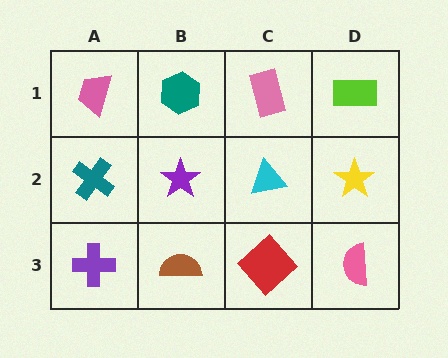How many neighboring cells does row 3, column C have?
3.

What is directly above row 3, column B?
A purple star.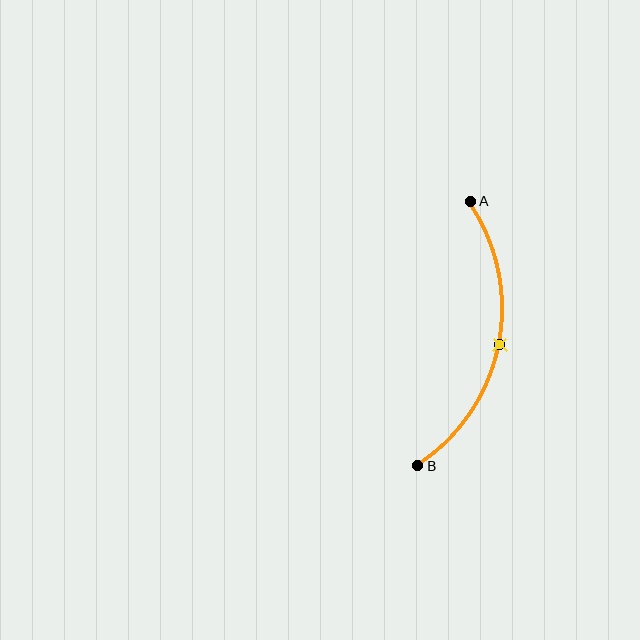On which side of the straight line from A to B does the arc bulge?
The arc bulges to the right of the straight line connecting A and B.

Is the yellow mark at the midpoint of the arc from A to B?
Yes. The yellow mark lies on the arc at equal arc-length from both A and B — it is the arc midpoint.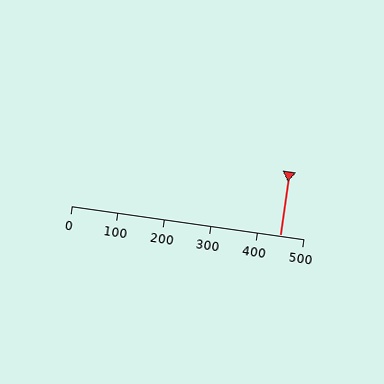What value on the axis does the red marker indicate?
The marker indicates approximately 450.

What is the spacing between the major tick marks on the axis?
The major ticks are spaced 100 apart.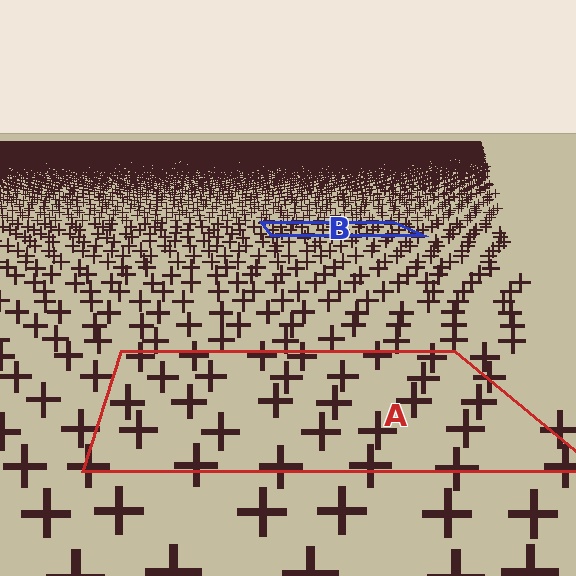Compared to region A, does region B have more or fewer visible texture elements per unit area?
Region B has more texture elements per unit area — they are packed more densely because it is farther away.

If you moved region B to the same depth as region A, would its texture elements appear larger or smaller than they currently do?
They would appear larger. At a closer depth, the same texture elements are projected at a bigger on-screen size.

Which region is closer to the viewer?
Region A is closer. The texture elements there are larger and more spread out.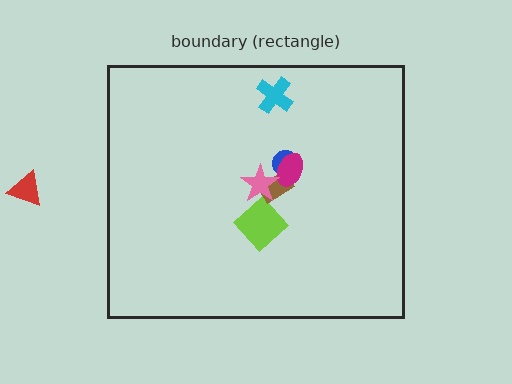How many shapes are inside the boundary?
6 inside, 1 outside.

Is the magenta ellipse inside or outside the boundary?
Inside.